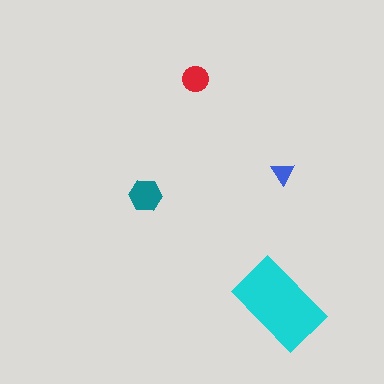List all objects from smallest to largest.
The blue triangle, the red circle, the teal hexagon, the cyan rectangle.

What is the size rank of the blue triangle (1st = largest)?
4th.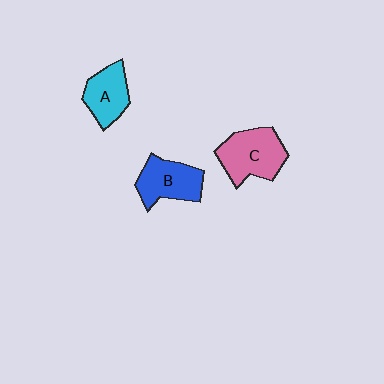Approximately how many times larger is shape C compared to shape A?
Approximately 1.4 times.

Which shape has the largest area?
Shape C (pink).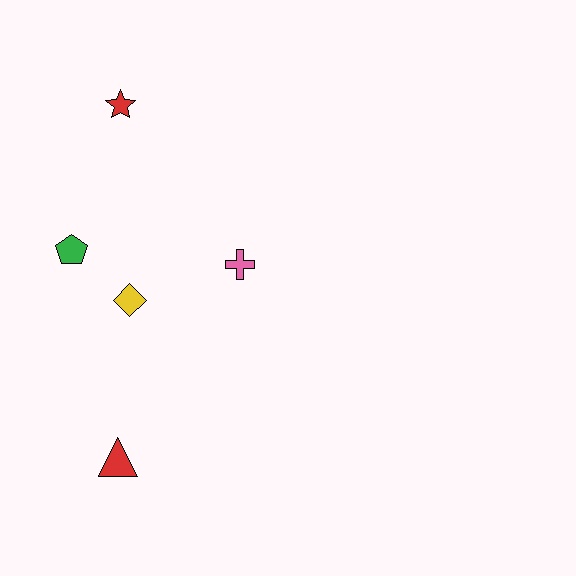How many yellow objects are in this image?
There is 1 yellow object.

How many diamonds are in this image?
There is 1 diamond.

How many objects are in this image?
There are 5 objects.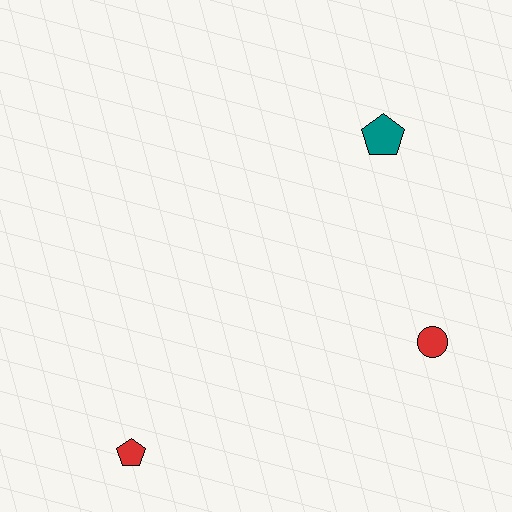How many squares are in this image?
There are no squares.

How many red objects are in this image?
There are 2 red objects.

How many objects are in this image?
There are 3 objects.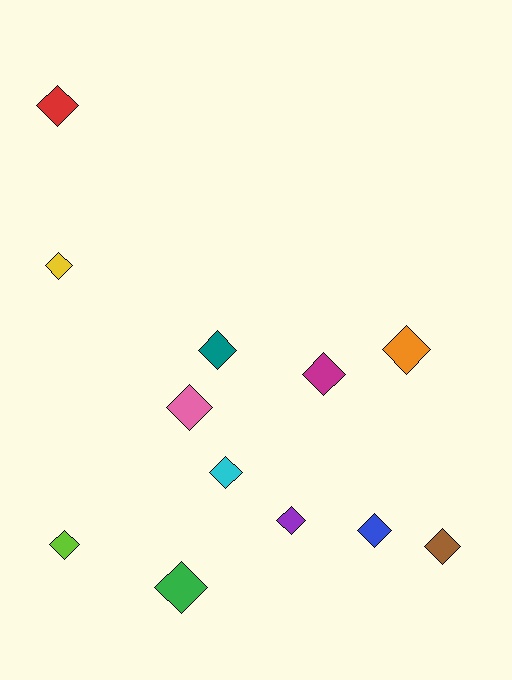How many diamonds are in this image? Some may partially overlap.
There are 12 diamonds.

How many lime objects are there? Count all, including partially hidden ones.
There is 1 lime object.